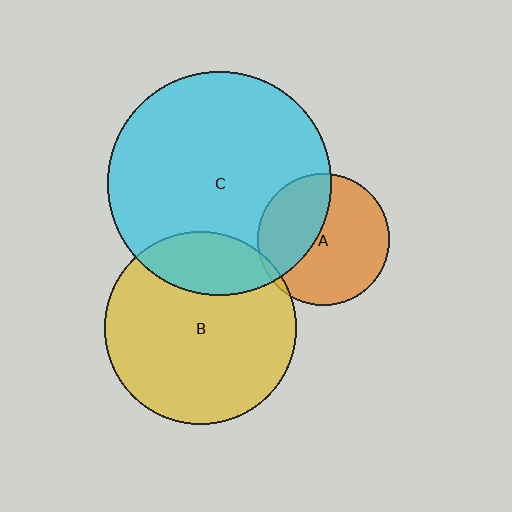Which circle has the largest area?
Circle C (cyan).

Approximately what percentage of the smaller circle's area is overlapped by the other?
Approximately 20%.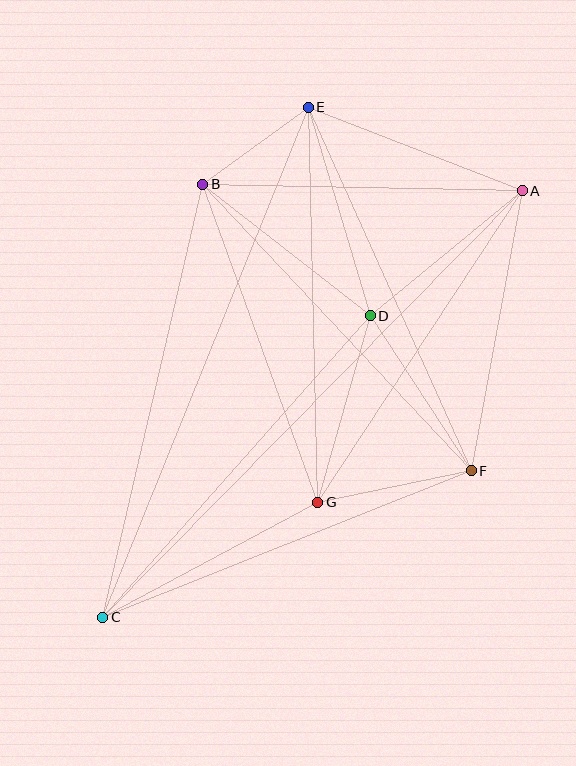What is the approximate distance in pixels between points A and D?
The distance between A and D is approximately 197 pixels.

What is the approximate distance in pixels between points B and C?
The distance between B and C is approximately 444 pixels.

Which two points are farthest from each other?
Points A and C are farthest from each other.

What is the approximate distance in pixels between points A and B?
The distance between A and B is approximately 320 pixels.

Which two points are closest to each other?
Points B and E are closest to each other.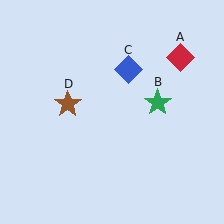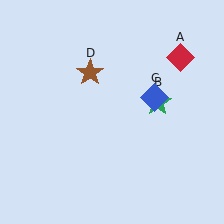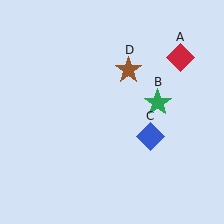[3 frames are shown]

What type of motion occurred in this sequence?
The blue diamond (object C), brown star (object D) rotated clockwise around the center of the scene.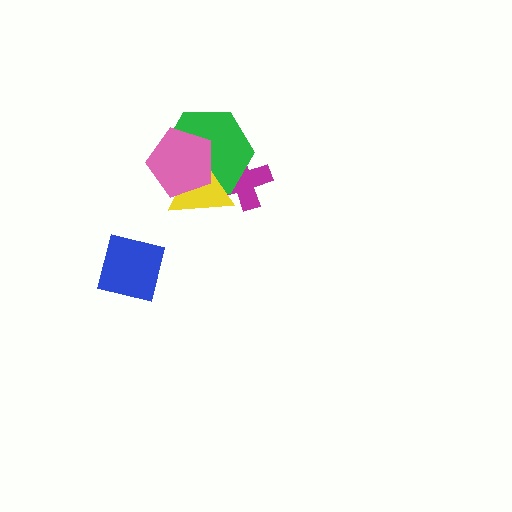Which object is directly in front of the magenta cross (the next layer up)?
The green hexagon is directly in front of the magenta cross.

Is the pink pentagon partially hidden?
No, no other shape covers it.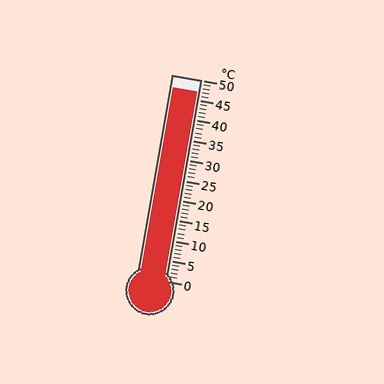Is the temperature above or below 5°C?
The temperature is above 5°C.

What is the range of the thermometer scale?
The thermometer scale ranges from 0°C to 50°C.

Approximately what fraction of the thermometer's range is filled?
The thermometer is filled to approximately 95% of its range.